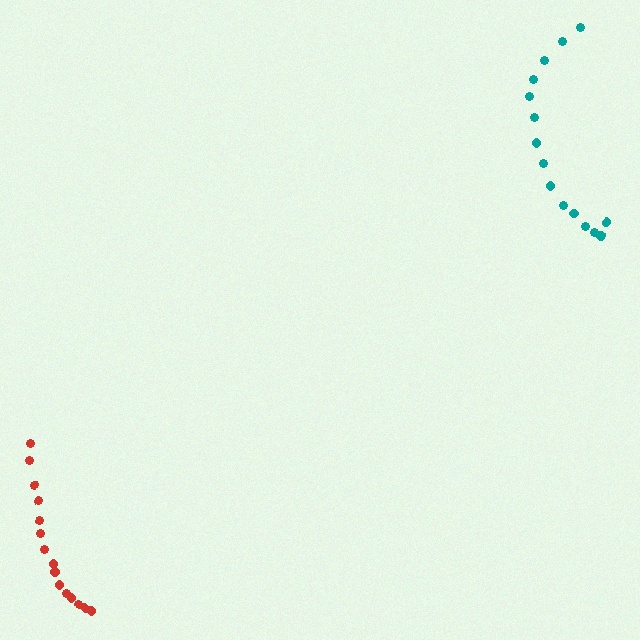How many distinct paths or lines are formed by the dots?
There are 2 distinct paths.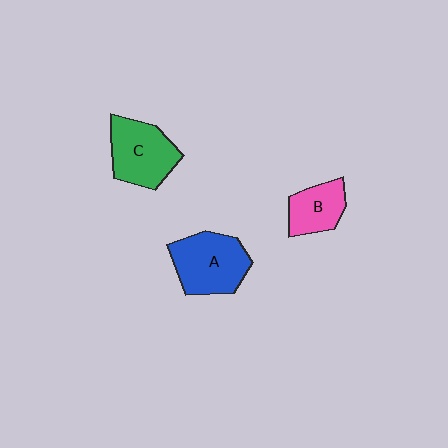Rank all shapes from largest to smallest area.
From largest to smallest: A (blue), C (green), B (pink).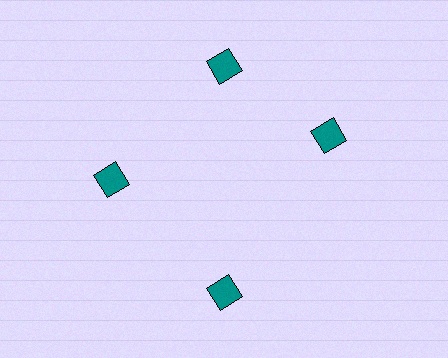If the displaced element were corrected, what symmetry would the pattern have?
It would have 4-fold rotational symmetry — the pattern would map onto itself every 90 degrees.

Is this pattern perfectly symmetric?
No. The 4 teal squares are arranged in a ring, but one element near the 3 o'clock position is rotated out of alignment along the ring, breaking the 4-fold rotational symmetry.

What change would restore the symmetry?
The symmetry would be restored by rotating it back into even spacing with its neighbors so that all 4 squares sit at equal angles and equal distance from the center.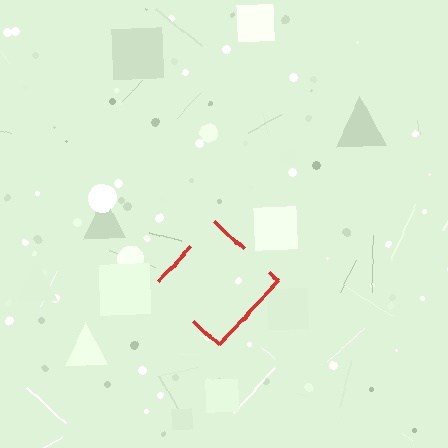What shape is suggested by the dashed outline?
The dashed outline suggests a diamond.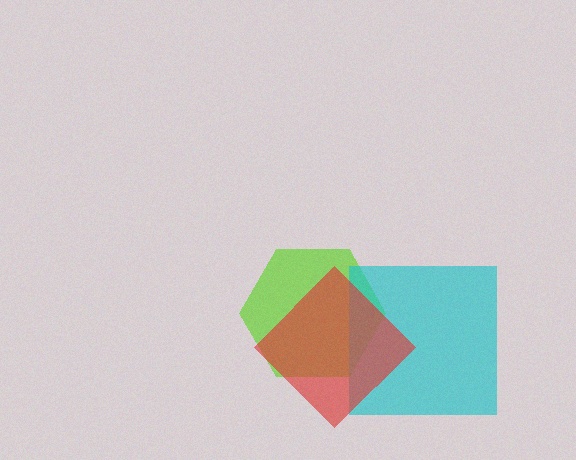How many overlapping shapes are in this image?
There are 3 overlapping shapes in the image.